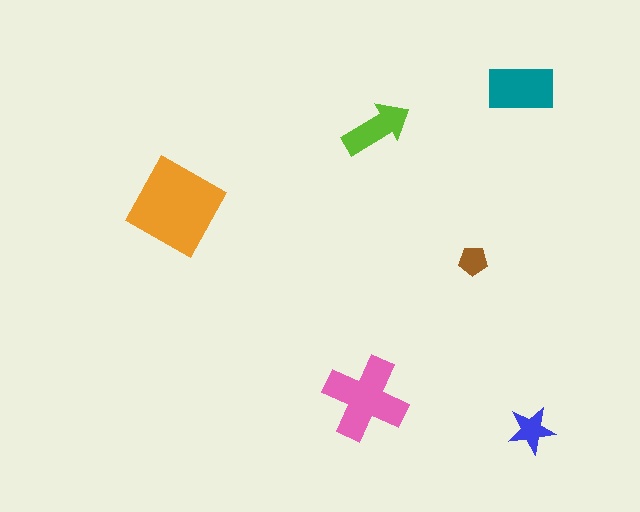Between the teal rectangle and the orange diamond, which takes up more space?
The orange diamond.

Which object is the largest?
The orange diamond.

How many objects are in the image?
There are 6 objects in the image.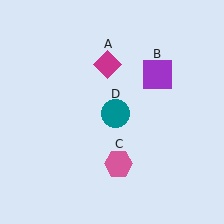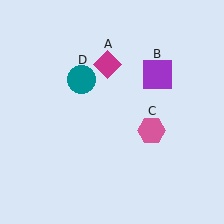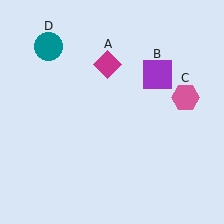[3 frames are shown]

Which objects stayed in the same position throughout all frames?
Magenta diamond (object A) and purple square (object B) remained stationary.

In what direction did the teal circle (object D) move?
The teal circle (object D) moved up and to the left.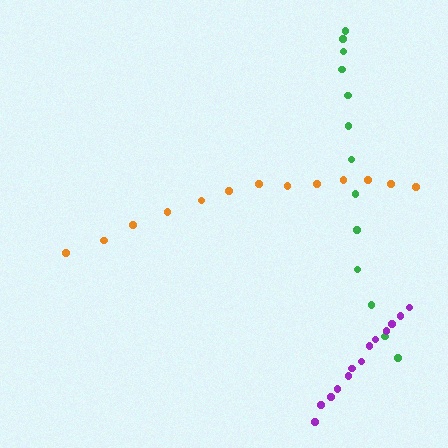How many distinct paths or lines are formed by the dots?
There are 3 distinct paths.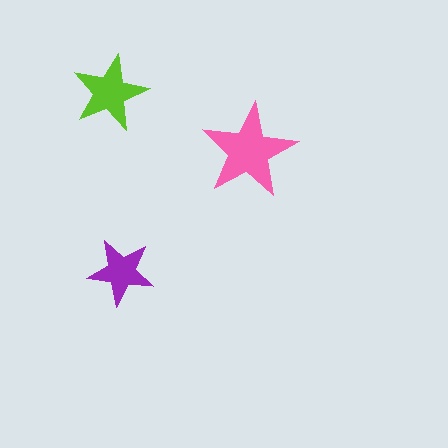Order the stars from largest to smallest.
the pink one, the lime one, the purple one.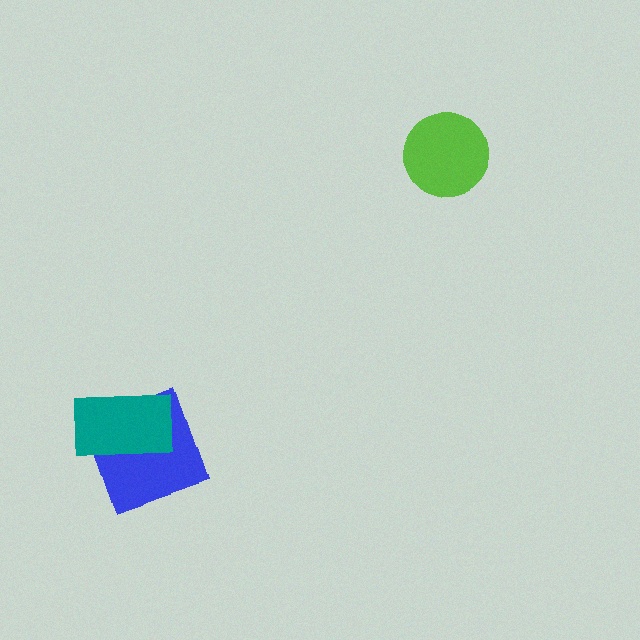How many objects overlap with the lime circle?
0 objects overlap with the lime circle.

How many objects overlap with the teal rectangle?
1 object overlaps with the teal rectangle.